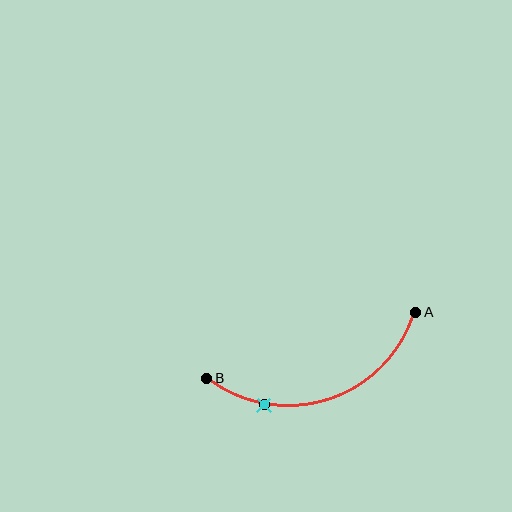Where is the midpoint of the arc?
The arc midpoint is the point on the curve farthest from the straight line joining A and B. It sits below that line.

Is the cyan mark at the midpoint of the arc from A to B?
No. The cyan mark lies on the arc but is closer to endpoint B. The arc midpoint would be at the point on the curve equidistant along the arc from both A and B.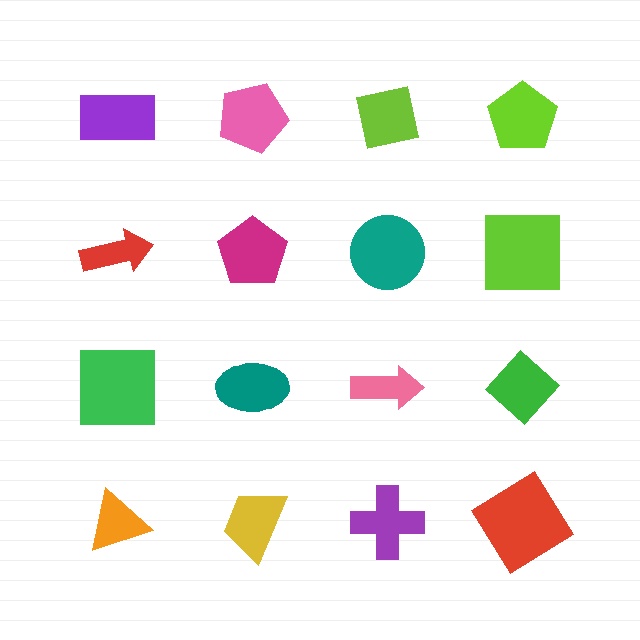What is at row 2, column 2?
A magenta pentagon.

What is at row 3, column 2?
A teal ellipse.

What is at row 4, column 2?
A yellow trapezoid.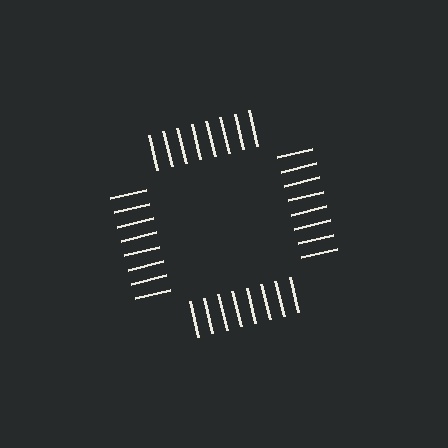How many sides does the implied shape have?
4 sides — the line-ends trace a square.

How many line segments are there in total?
32 — 8 along each of the 4 edges.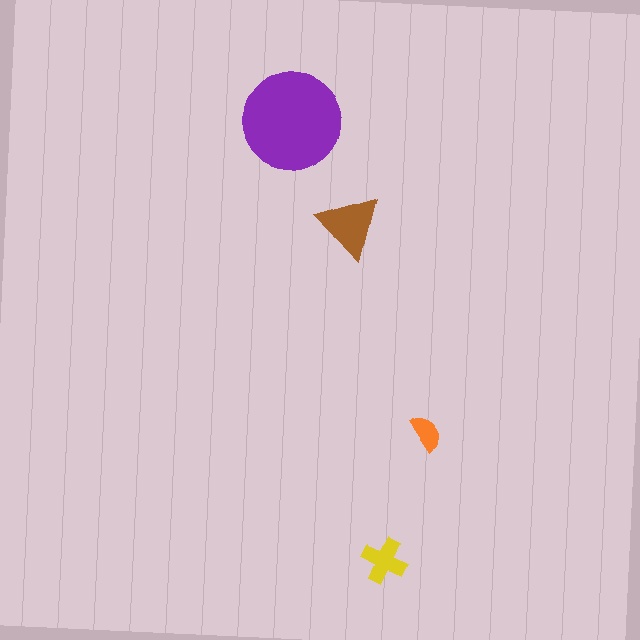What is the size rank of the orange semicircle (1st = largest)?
4th.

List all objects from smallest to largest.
The orange semicircle, the yellow cross, the brown triangle, the purple circle.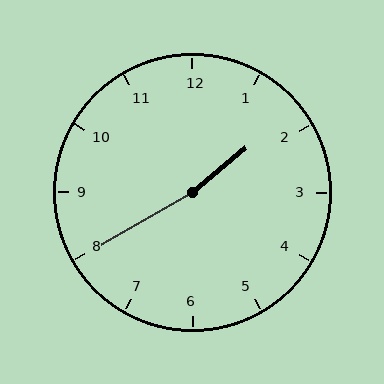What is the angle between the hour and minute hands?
Approximately 170 degrees.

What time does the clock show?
1:40.